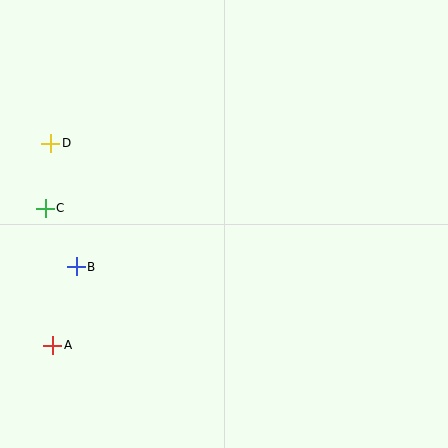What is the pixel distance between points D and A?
The distance between D and A is 202 pixels.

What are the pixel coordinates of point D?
Point D is at (51, 143).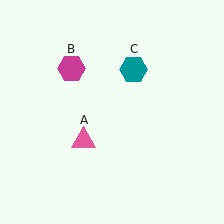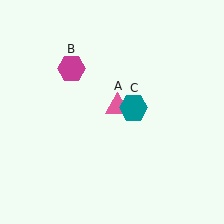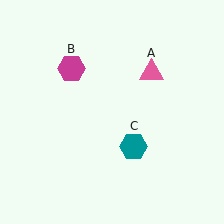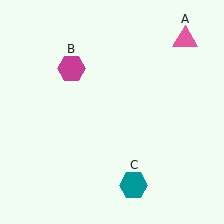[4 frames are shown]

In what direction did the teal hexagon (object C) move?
The teal hexagon (object C) moved down.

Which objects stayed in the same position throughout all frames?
Magenta hexagon (object B) remained stationary.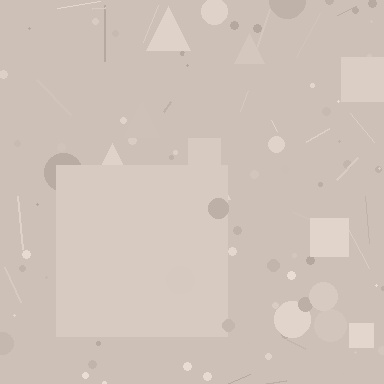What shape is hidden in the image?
A square is hidden in the image.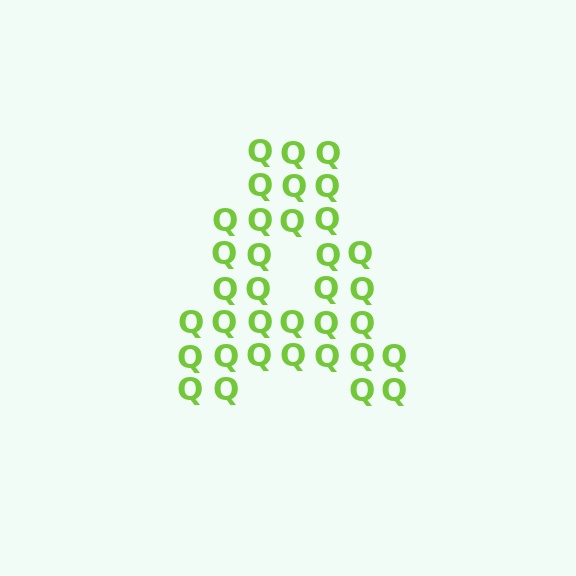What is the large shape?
The large shape is the letter A.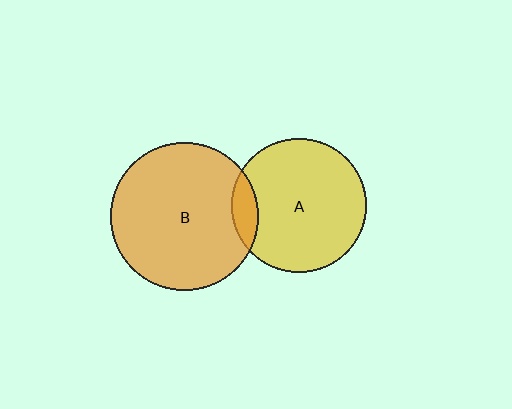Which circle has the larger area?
Circle B (orange).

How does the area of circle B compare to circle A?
Approximately 1.2 times.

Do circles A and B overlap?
Yes.